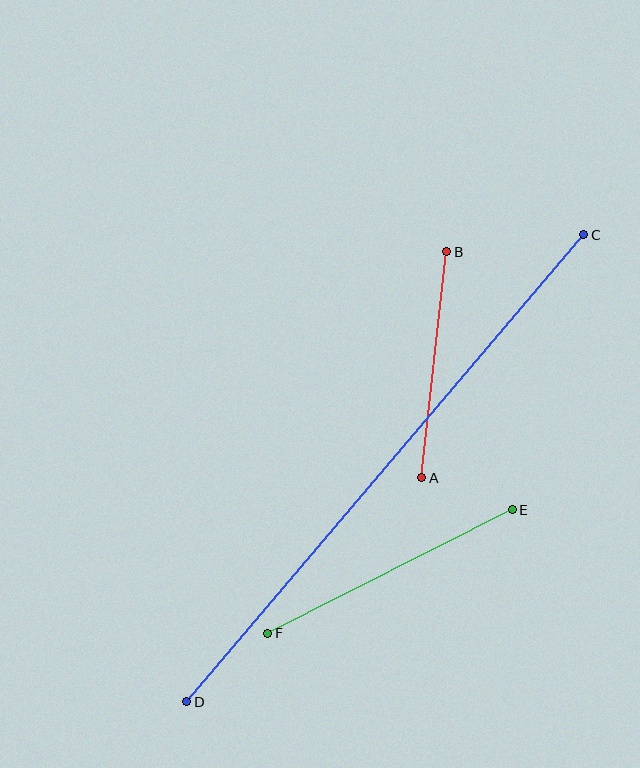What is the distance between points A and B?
The distance is approximately 227 pixels.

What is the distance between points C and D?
The distance is approximately 613 pixels.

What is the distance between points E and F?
The distance is approximately 274 pixels.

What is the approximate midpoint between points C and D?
The midpoint is at approximately (385, 468) pixels.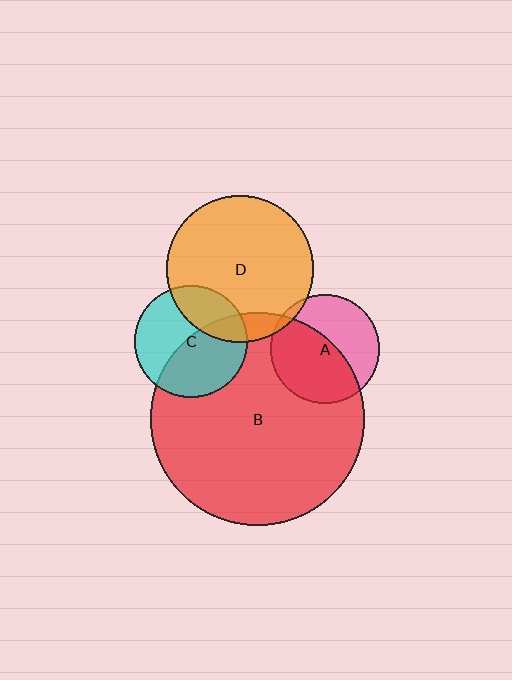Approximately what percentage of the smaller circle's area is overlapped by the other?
Approximately 5%.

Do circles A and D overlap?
Yes.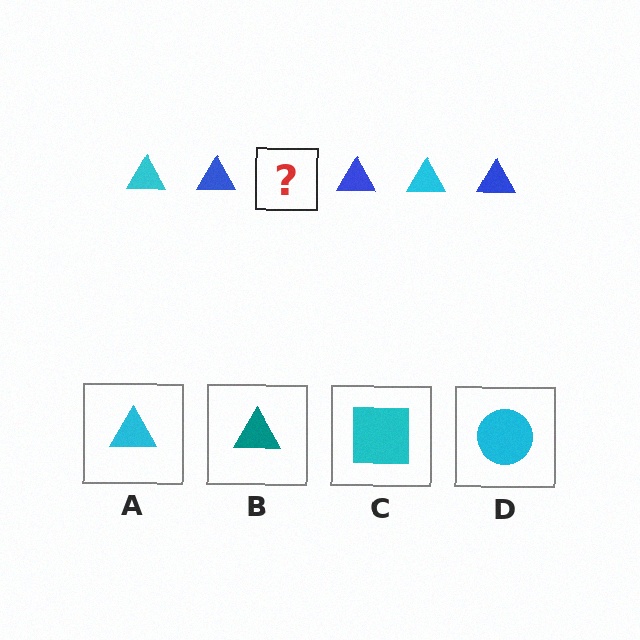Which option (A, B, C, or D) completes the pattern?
A.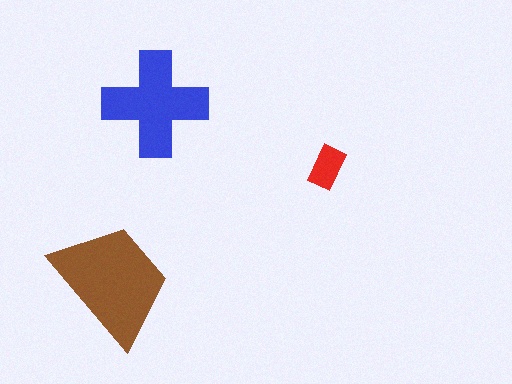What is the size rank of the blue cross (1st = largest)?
2nd.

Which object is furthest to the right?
The red rectangle is rightmost.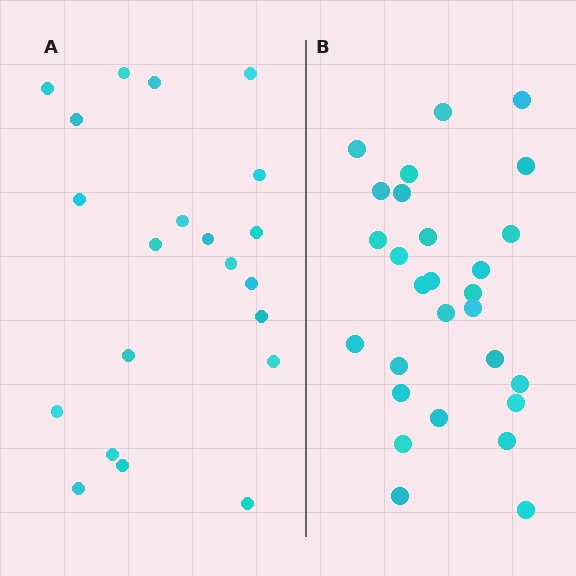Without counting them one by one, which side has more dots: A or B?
Region B (the right region) has more dots.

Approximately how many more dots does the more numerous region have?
Region B has roughly 8 or so more dots than region A.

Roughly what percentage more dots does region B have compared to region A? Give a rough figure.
About 35% more.